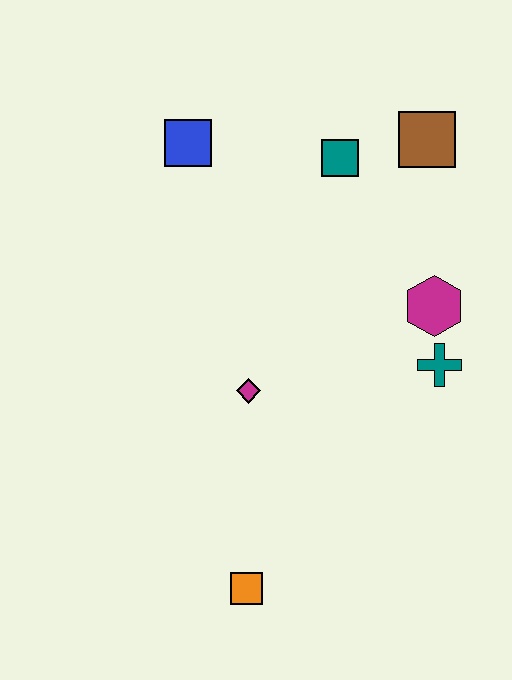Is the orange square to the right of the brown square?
No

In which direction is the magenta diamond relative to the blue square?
The magenta diamond is below the blue square.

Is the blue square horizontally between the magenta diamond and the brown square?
No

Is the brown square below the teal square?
No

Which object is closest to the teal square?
The brown square is closest to the teal square.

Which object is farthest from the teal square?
The orange square is farthest from the teal square.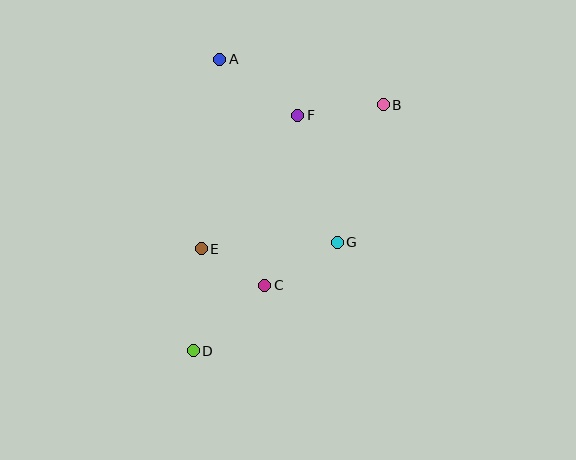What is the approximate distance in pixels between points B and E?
The distance between B and E is approximately 232 pixels.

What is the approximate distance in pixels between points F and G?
The distance between F and G is approximately 133 pixels.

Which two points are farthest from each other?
Points B and D are farthest from each other.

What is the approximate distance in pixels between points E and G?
The distance between E and G is approximately 136 pixels.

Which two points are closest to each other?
Points C and E are closest to each other.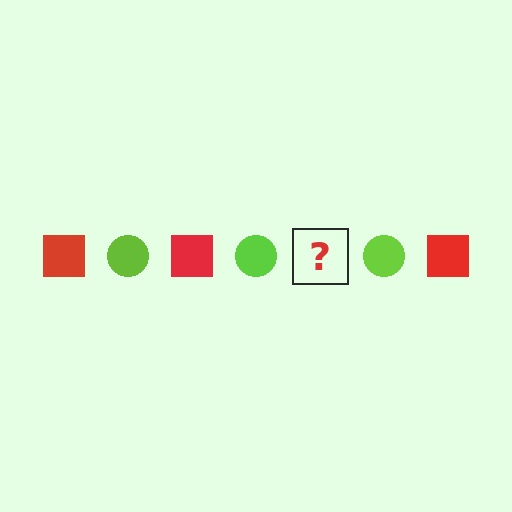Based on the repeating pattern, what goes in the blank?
The blank should be a red square.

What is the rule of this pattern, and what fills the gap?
The rule is that the pattern alternates between red square and lime circle. The gap should be filled with a red square.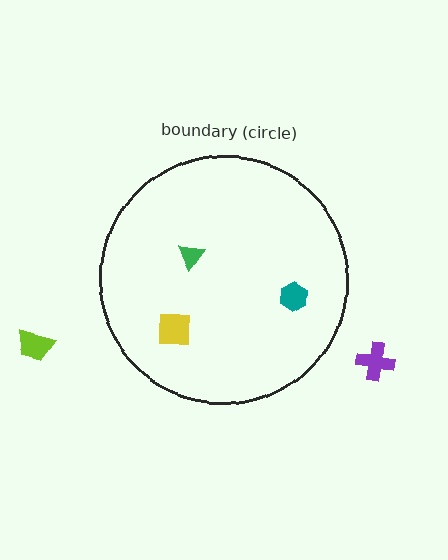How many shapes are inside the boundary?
3 inside, 2 outside.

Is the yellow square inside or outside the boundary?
Inside.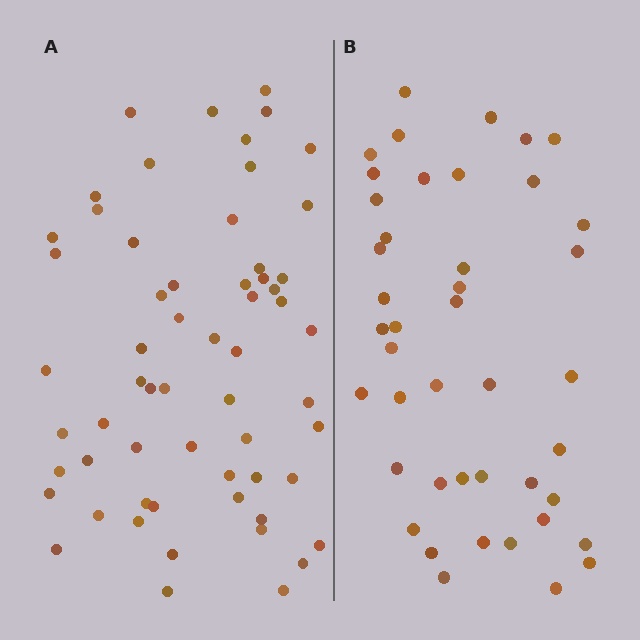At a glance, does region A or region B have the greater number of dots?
Region A (the left region) has more dots.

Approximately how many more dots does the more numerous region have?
Region A has approximately 15 more dots than region B.